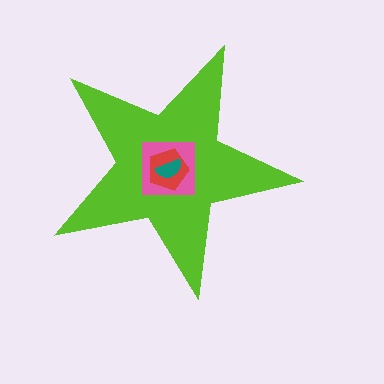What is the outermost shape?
The lime star.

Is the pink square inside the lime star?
Yes.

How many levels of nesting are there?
4.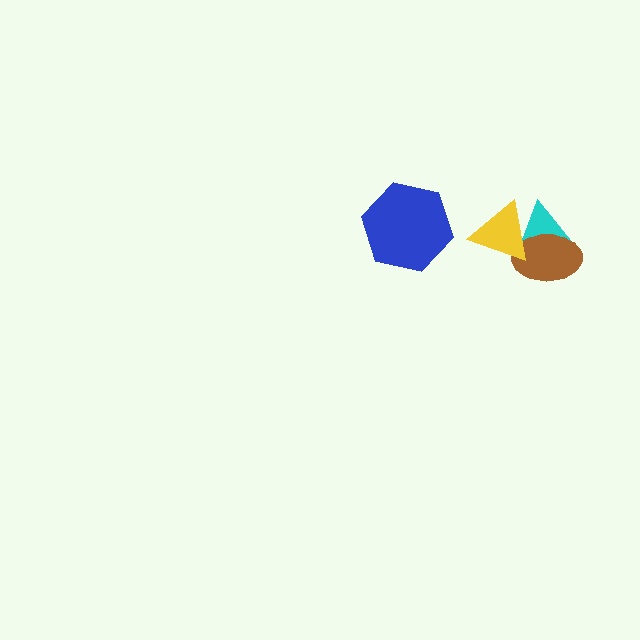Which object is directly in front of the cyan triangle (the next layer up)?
The brown ellipse is directly in front of the cyan triangle.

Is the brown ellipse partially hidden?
Yes, it is partially covered by another shape.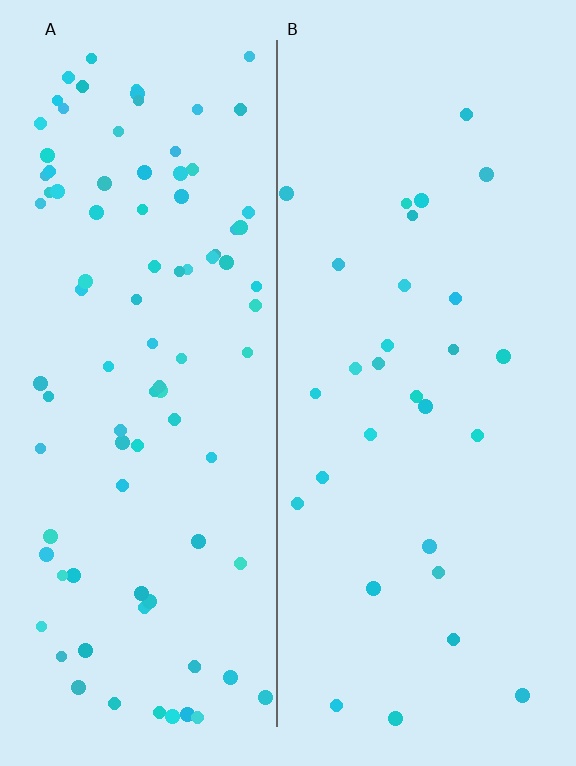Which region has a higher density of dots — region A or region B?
A (the left).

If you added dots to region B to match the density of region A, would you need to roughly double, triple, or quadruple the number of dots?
Approximately triple.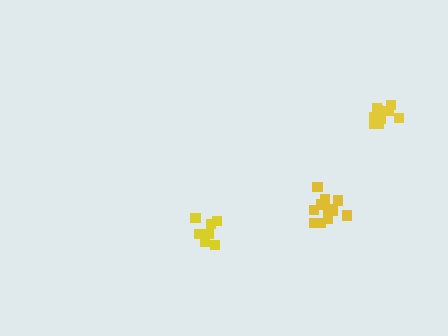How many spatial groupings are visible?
There are 3 spatial groupings.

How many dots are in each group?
Group 1: 11 dots, Group 2: 10 dots, Group 3: 7 dots (28 total).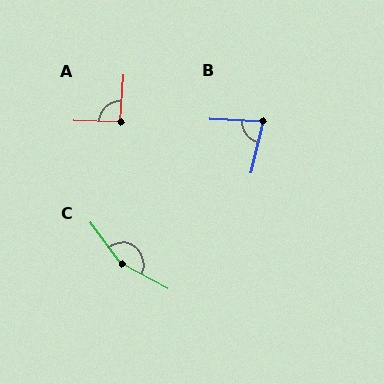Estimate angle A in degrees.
Approximately 92 degrees.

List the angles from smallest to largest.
B (78°), A (92°), C (154°).